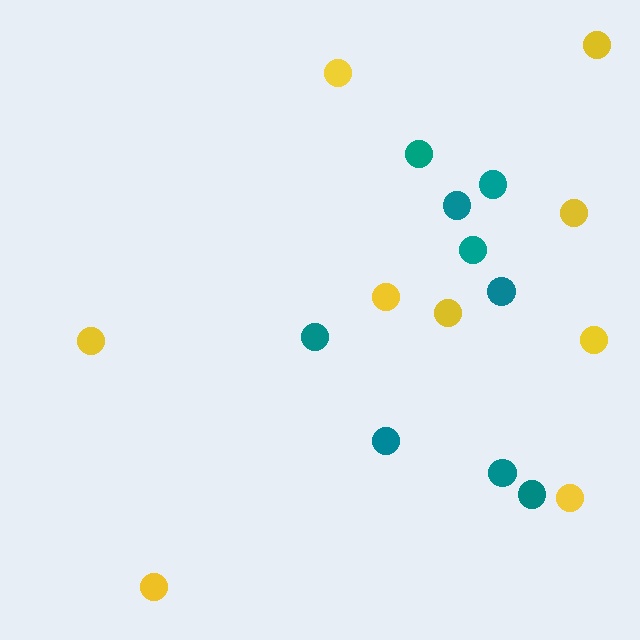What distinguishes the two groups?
There are 2 groups: one group of yellow circles (9) and one group of teal circles (9).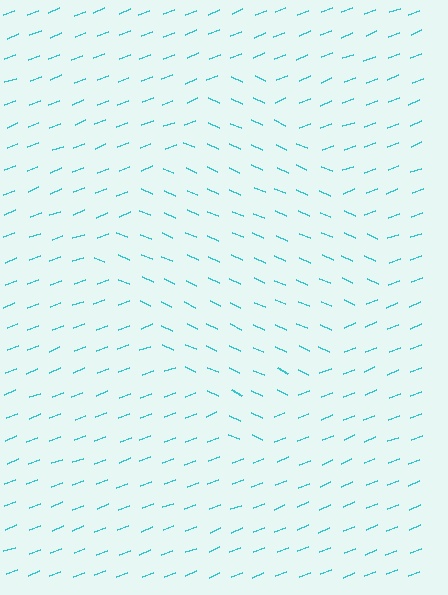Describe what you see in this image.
The image is filled with small cyan line segments. A diamond region in the image has lines oriented differently from the surrounding lines, creating a visible texture boundary.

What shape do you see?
I see a diamond.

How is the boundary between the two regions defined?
The boundary is defined purely by a change in line orientation (approximately 45 degrees difference). All lines are the same color and thickness.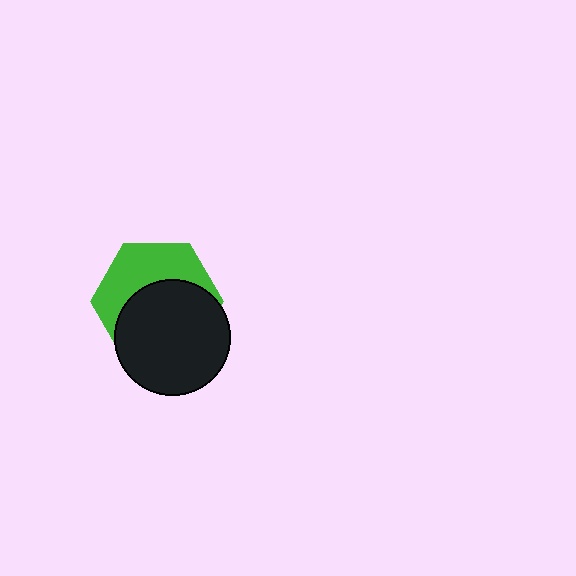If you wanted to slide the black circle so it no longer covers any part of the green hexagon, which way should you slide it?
Slide it down — that is the most direct way to separate the two shapes.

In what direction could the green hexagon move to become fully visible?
The green hexagon could move up. That would shift it out from behind the black circle entirely.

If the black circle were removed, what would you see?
You would see the complete green hexagon.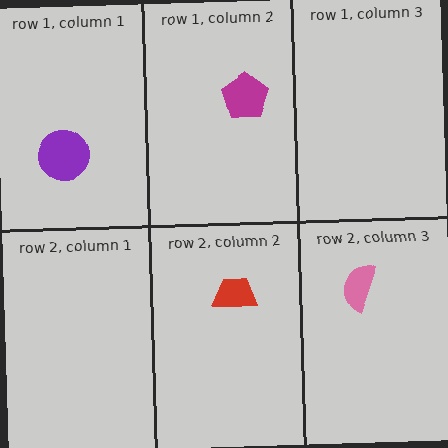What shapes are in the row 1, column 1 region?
The purple circle.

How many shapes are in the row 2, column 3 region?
1.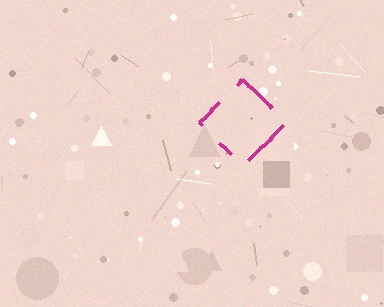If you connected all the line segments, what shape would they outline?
They would outline a diamond.